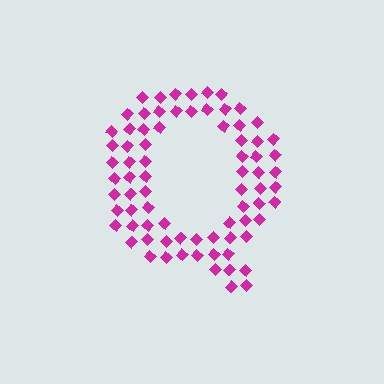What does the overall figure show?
The overall figure shows the letter Q.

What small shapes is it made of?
It is made of small diamonds.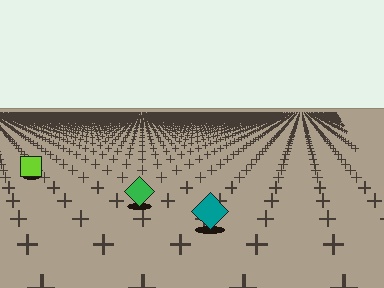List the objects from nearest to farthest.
From nearest to farthest: the teal diamond, the green diamond, the lime square.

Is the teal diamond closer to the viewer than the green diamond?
Yes. The teal diamond is closer — you can tell from the texture gradient: the ground texture is coarser near it.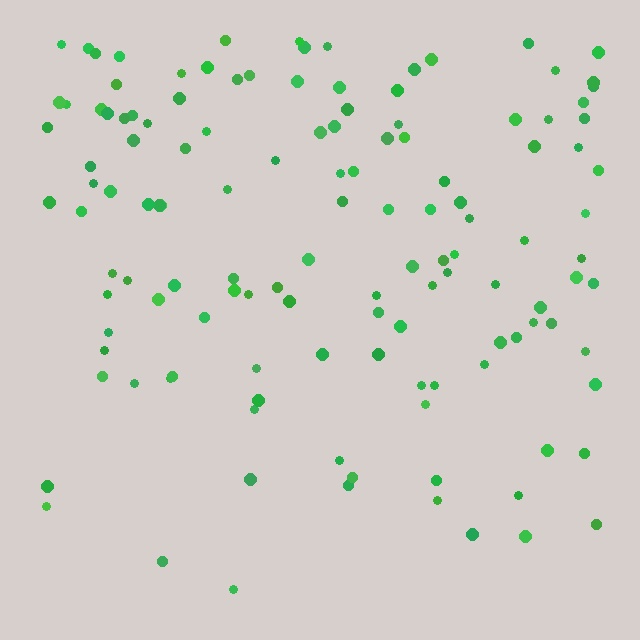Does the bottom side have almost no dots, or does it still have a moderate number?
Still a moderate number, just noticeably fewer than the top.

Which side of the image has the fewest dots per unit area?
The bottom.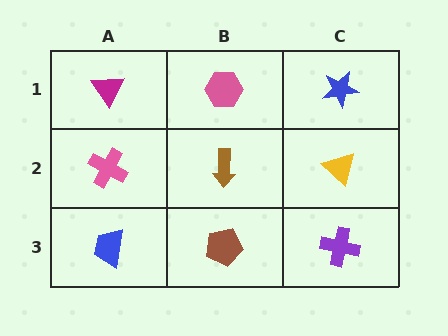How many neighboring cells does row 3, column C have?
2.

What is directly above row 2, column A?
A magenta triangle.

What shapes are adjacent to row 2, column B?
A pink hexagon (row 1, column B), a brown pentagon (row 3, column B), a pink cross (row 2, column A), a yellow triangle (row 2, column C).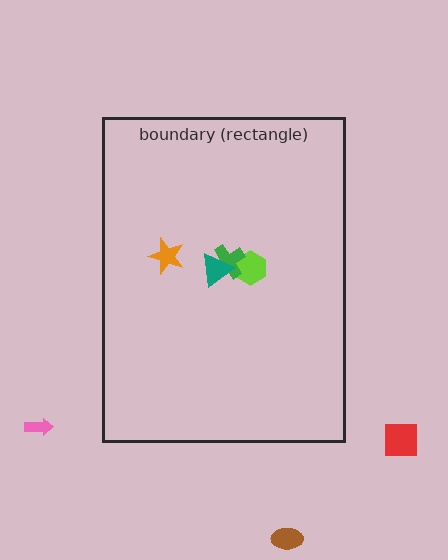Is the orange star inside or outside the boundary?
Inside.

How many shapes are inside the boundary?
4 inside, 3 outside.